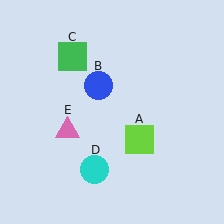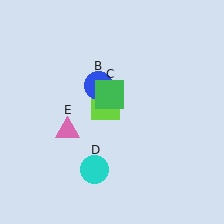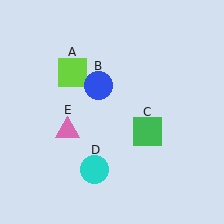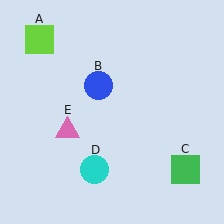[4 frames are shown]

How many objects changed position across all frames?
2 objects changed position: lime square (object A), green square (object C).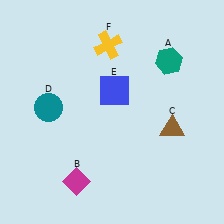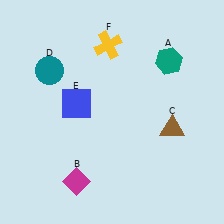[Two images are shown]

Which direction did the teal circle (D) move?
The teal circle (D) moved up.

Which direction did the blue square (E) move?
The blue square (E) moved left.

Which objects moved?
The objects that moved are: the teal circle (D), the blue square (E).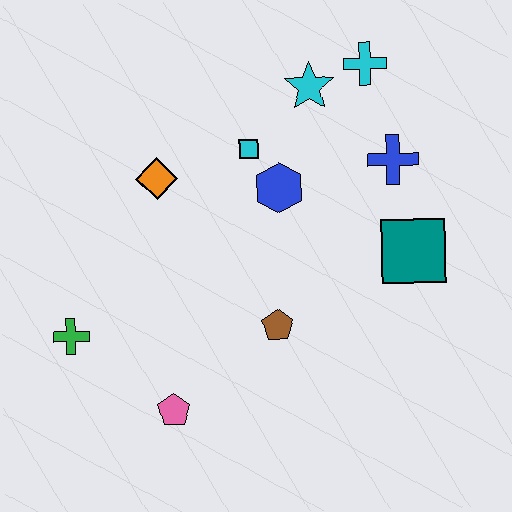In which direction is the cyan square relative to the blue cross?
The cyan square is to the left of the blue cross.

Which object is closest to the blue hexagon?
The cyan square is closest to the blue hexagon.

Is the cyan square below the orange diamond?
No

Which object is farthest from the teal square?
The green cross is farthest from the teal square.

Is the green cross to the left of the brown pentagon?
Yes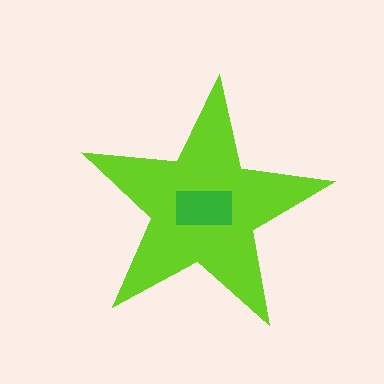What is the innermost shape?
The green rectangle.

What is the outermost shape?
The lime star.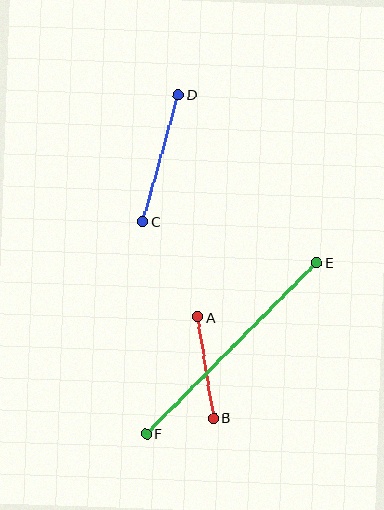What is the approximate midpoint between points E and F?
The midpoint is at approximately (231, 348) pixels.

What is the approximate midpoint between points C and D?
The midpoint is at approximately (161, 158) pixels.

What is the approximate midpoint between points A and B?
The midpoint is at approximately (206, 368) pixels.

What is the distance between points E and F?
The distance is approximately 242 pixels.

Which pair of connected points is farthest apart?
Points E and F are farthest apart.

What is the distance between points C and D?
The distance is approximately 132 pixels.